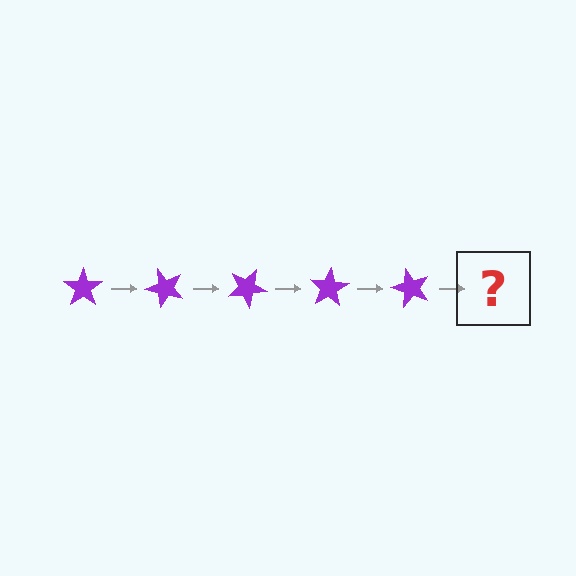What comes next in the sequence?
The next element should be a purple star rotated 250 degrees.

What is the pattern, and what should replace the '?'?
The pattern is that the star rotates 50 degrees each step. The '?' should be a purple star rotated 250 degrees.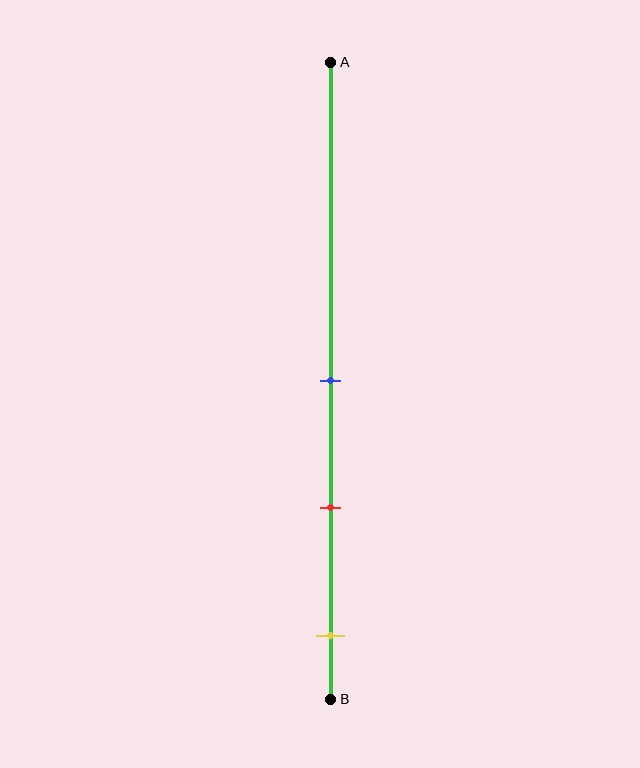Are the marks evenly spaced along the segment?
Yes, the marks are approximately evenly spaced.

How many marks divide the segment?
There are 3 marks dividing the segment.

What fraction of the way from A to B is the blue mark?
The blue mark is approximately 50% (0.5) of the way from A to B.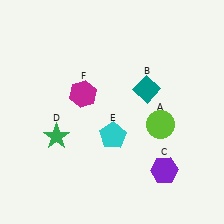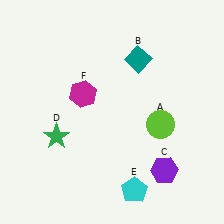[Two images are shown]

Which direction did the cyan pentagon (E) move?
The cyan pentagon (E) moved down.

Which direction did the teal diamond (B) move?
The teal diamond (B) moved up.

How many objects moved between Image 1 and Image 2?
2 objects moved between the two images.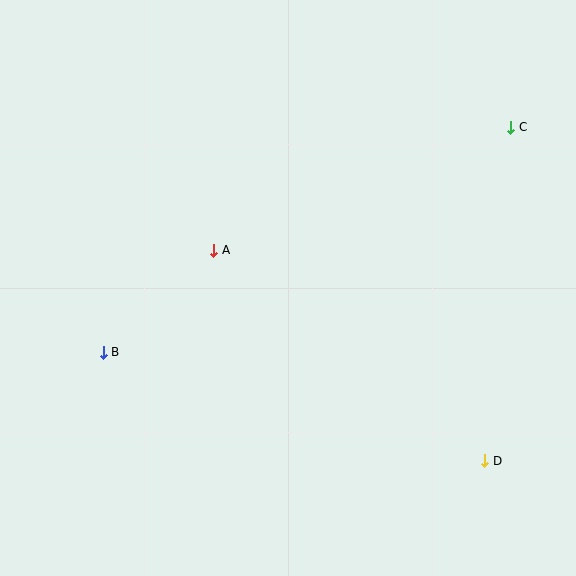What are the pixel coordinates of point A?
Point A is at (214, 250).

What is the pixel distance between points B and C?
The distance between B and C is 465 pixels.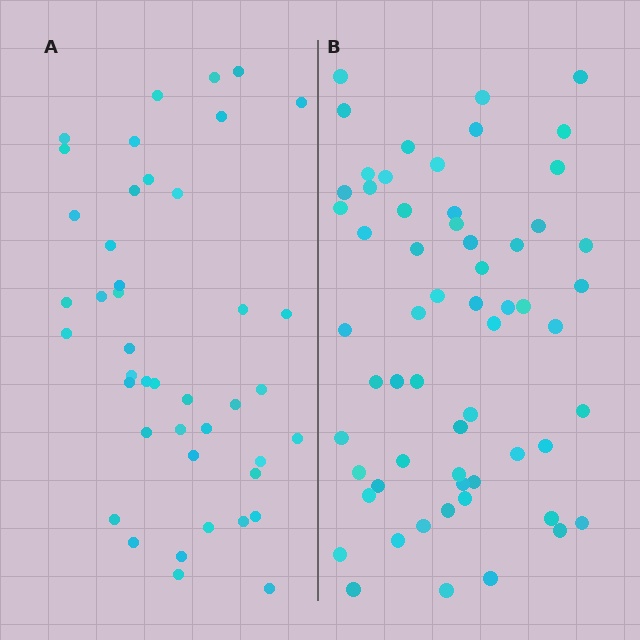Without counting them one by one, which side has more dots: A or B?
Region B (the right region) has more dots.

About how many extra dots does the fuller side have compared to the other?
Region B has approximately 15 more dots than region A.